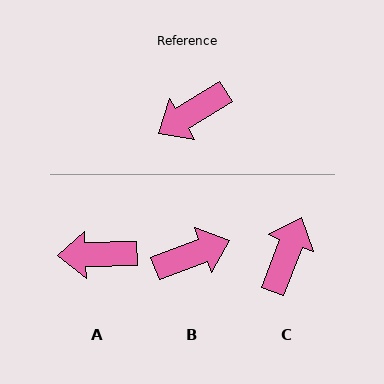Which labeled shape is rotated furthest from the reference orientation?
B, about 169 degrees away.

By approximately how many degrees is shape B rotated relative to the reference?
Approximately 169 degrees counter-clockwise.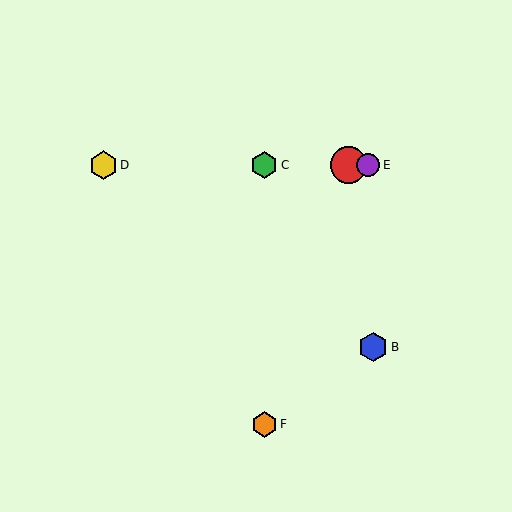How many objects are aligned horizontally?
4 objects (A, C, D, E) are aligned horizontally.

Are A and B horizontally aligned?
No, A is at y≈165 and B is at y≈347.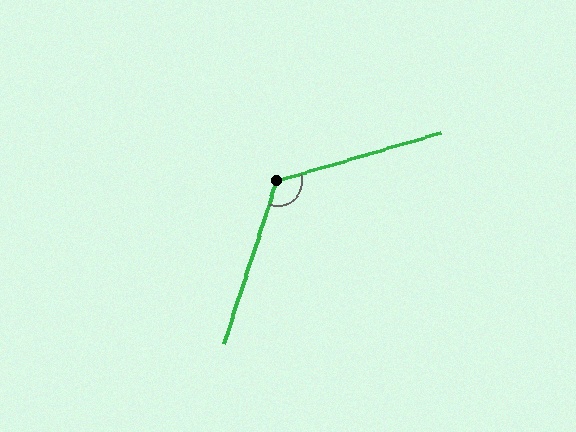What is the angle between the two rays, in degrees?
Approximately 124 degrees.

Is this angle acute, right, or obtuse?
It is obtuse.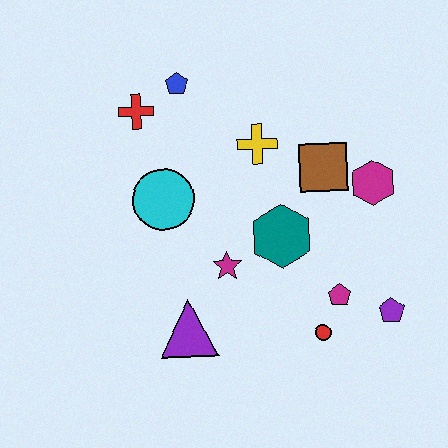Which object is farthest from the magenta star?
The blue pentagon is farthest from the magenta star.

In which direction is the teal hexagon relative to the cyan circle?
The teal hexagon is to the right of the cyan circle.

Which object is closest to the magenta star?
The teal hexagon is closest to the magenta star.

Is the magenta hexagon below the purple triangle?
No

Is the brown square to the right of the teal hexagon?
Yes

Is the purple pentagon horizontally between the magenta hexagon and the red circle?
No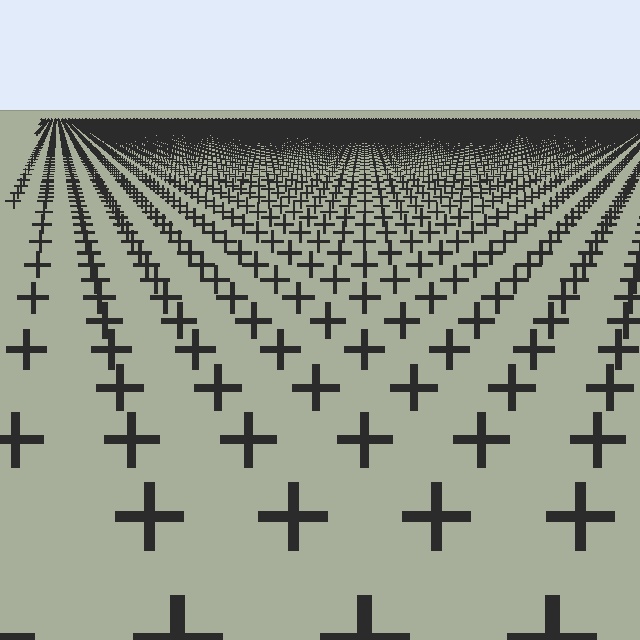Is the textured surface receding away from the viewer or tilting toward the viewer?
The surface is receding away from the viewer. Texture elements get smaller and denser toward the top.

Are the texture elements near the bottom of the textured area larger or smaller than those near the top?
Larger. Near the bottom, elements are closer to the viewer and appear at a bigger on-screen size.